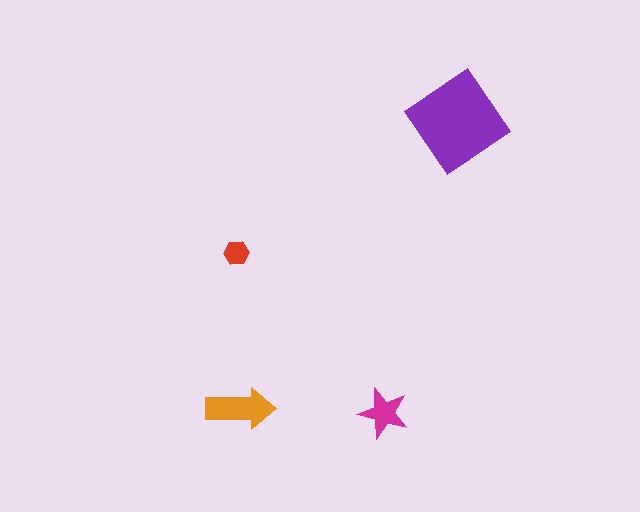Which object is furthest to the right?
The purple diamond is rightmost.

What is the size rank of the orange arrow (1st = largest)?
2nd.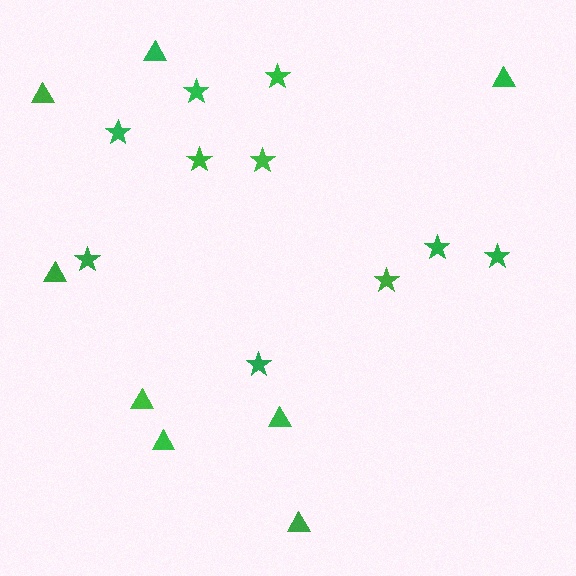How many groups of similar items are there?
There are 2 groups: one group of stars (10) and one group of triangles (8).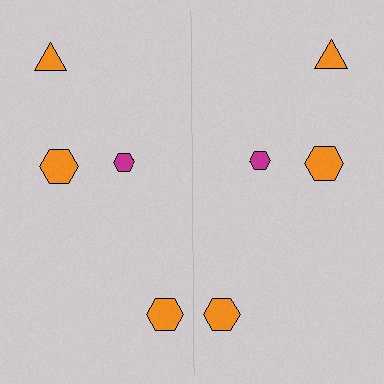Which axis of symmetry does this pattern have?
The pattern has a vertical axis of symmetry running through the center of the image.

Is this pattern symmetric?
Yes, this pattern has bilateral (reflection) symmetry.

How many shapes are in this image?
There are 8 shapes in this image.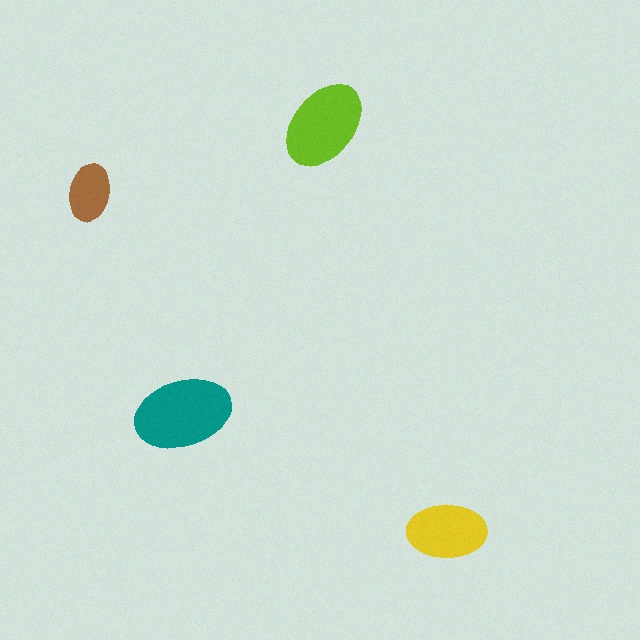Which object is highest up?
The lime ellipse is topmost.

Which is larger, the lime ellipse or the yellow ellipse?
The lime one.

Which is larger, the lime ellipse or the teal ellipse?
The teal one.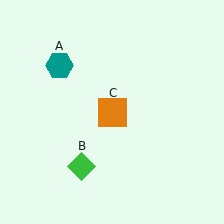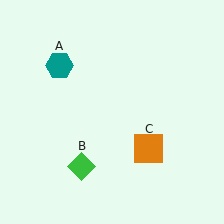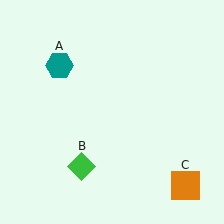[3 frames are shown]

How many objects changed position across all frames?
1 object changed position: orange square (object C).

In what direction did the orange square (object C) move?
The orange square (object C) moved down and to the right.